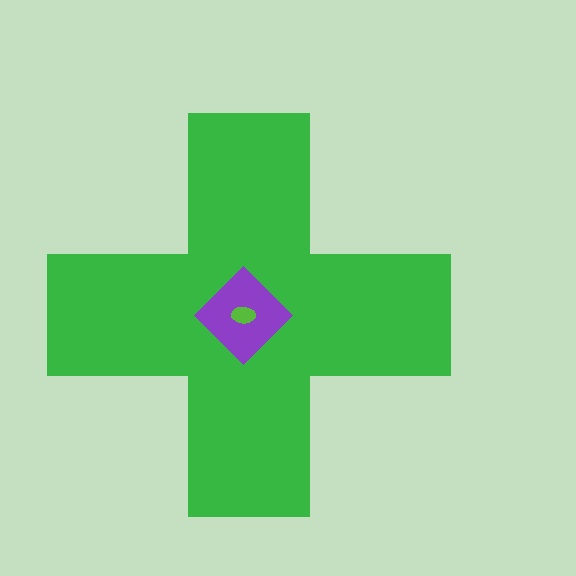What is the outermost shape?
The green cross.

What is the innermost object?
The lime ellipse.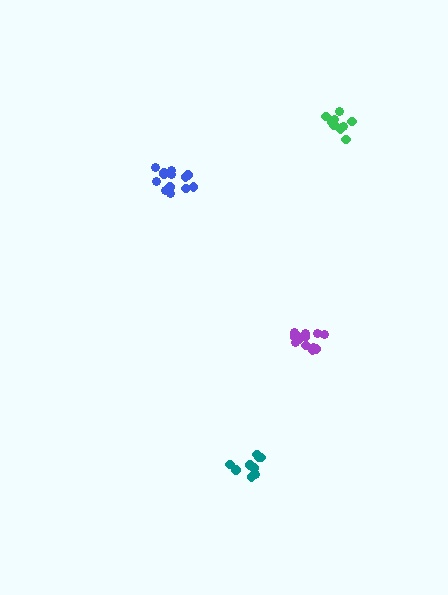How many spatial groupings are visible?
There are 4 spatial groupings.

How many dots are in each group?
Group 1: 9 dots, Group 2: 14 dots, Group 3: 9 dots, Group 4: 13 dots (45 total).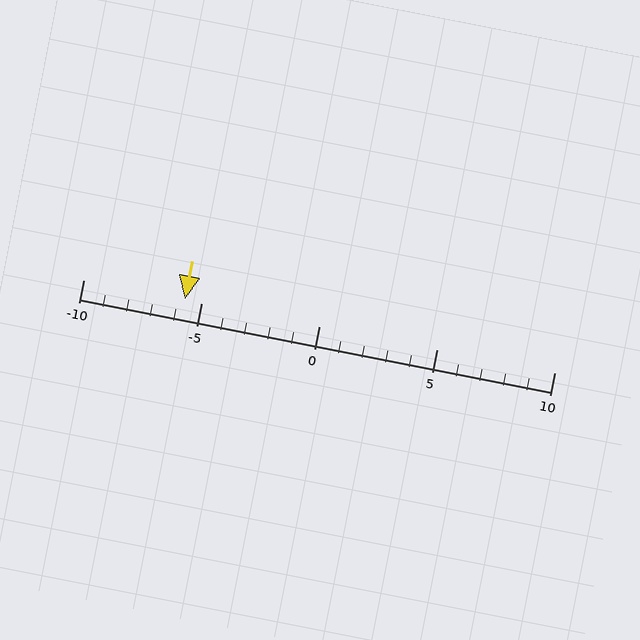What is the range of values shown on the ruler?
The ruler shows values from -10 to 10.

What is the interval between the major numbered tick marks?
The major tick marks are spaced 5 units apart.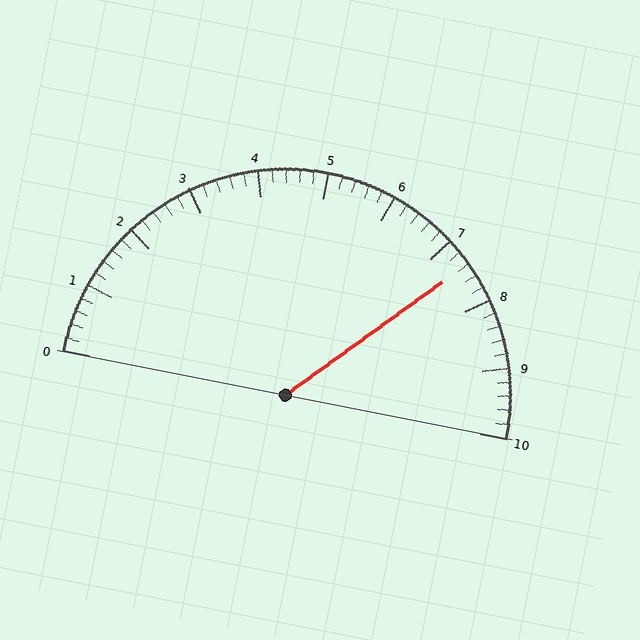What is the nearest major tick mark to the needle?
The nearest major tick mark is 7.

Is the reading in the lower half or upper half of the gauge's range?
The reading is in the upper half of the range (0 to 10).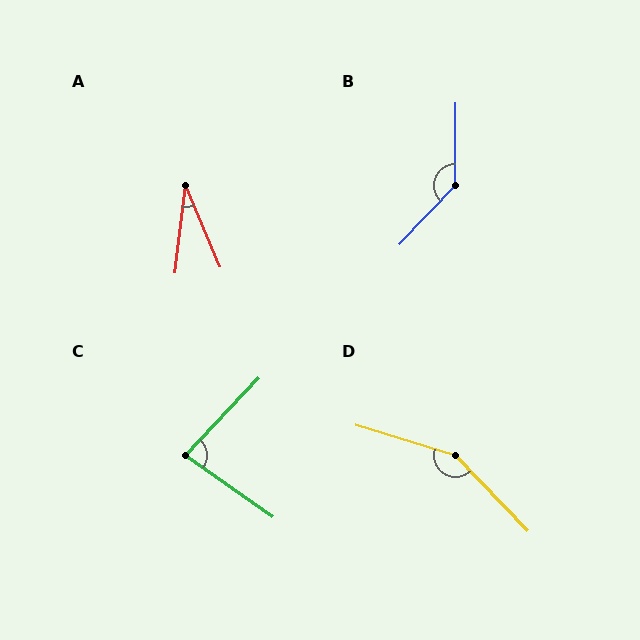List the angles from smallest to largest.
A (30°), C (82°), B (137°), D (151°).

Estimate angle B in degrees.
Approximately 137 degrees.